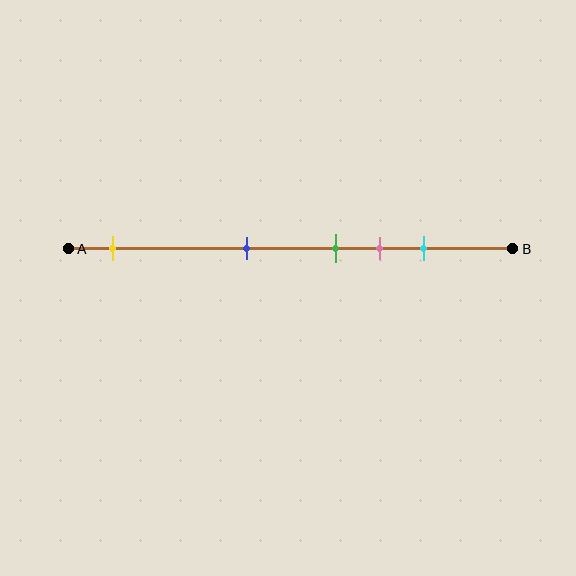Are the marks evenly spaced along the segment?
No, the marks are not evenly spaced.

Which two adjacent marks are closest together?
The green and pink marks are the closest adjacent pair.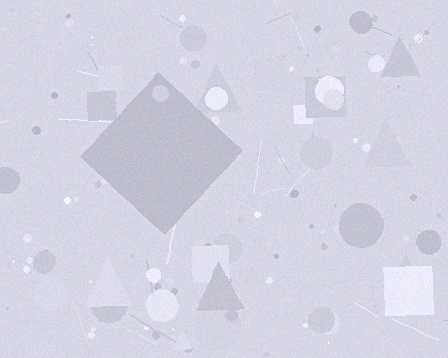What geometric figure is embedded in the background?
A diamond is embedded in the background.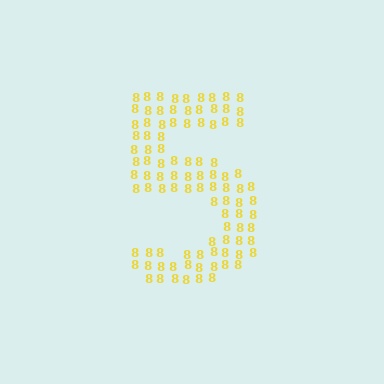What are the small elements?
The small elements are digit 8's.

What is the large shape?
The large shape is the digit 5.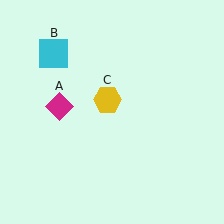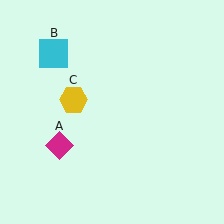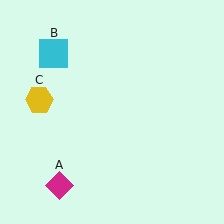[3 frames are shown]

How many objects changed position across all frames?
2 objects changed position: magenta diamond (object A), yellow hexagon (object C).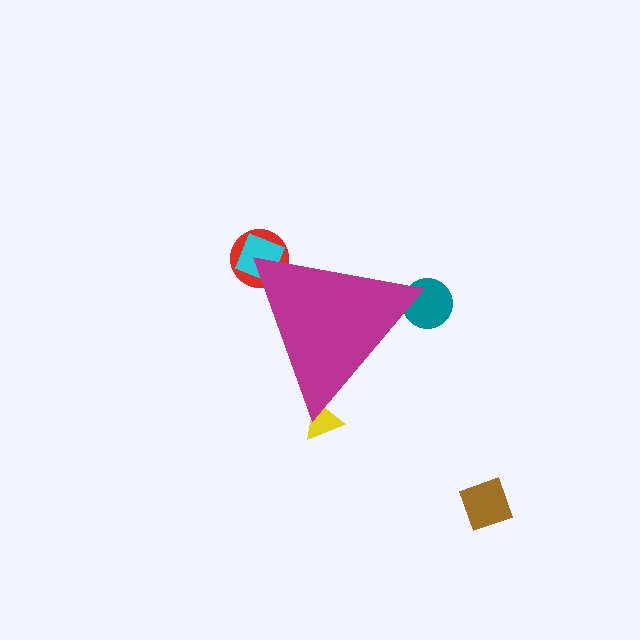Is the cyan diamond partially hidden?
Yes, the cyan diamond is partially hidden behind the magenta triangle.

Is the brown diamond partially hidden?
No, the brown diamond is fully visible.